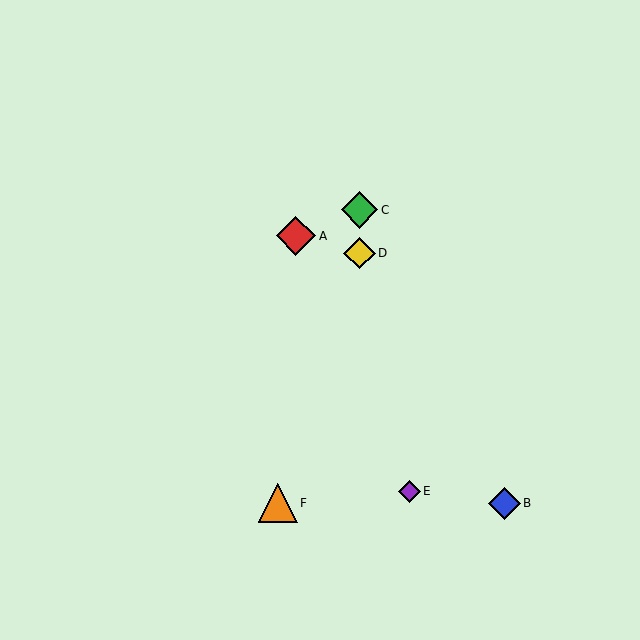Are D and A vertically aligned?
No, D is at x≈359 and A is at x≈296.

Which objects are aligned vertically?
Objects C, D are aligned vertically.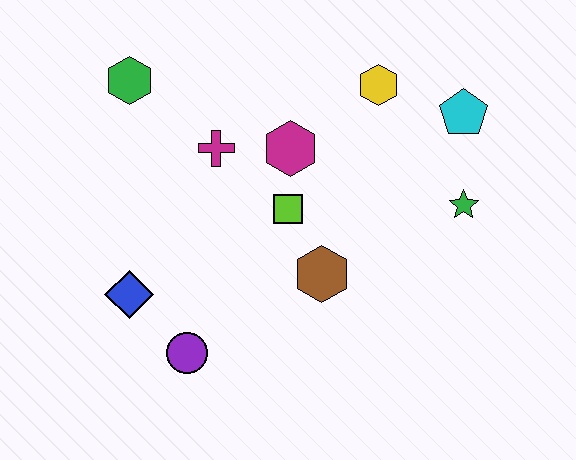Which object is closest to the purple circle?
The blue diamond is closest to the purple circle.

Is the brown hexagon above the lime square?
No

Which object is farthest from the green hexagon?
The green star is farthest from the green hexagon.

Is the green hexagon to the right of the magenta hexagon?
No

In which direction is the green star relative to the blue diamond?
The green star is to the right of the blue diamond.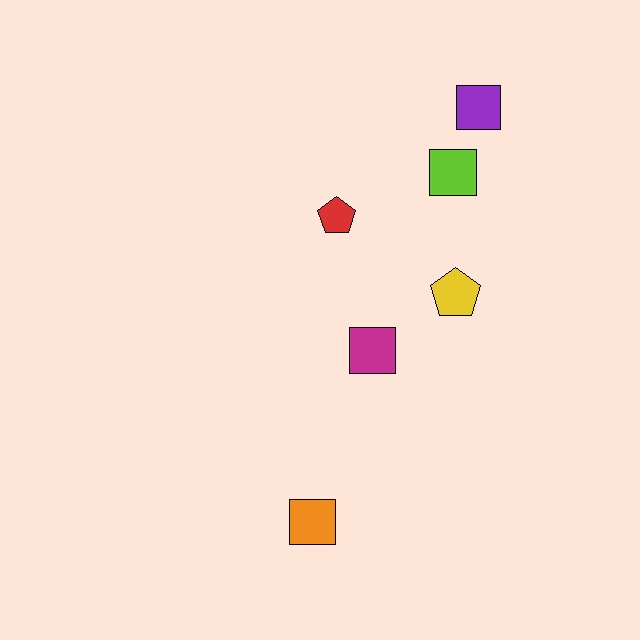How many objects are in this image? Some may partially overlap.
There are 6 objects.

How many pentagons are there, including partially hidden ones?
There are 2 pentagons.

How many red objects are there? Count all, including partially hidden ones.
There is 1 red object.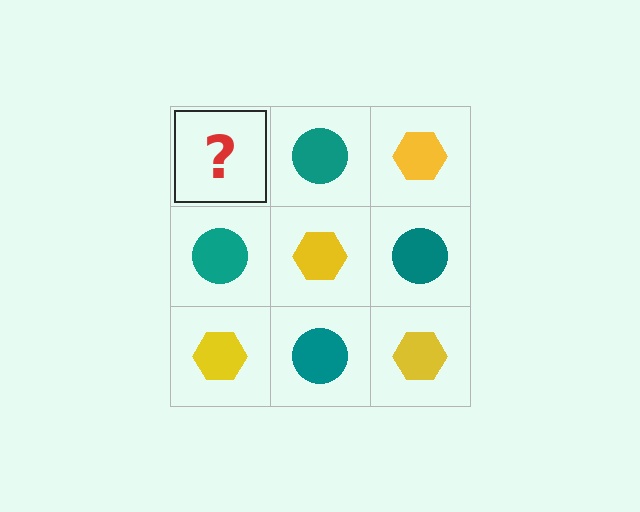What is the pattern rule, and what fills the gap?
The rule is that it alternates yellow hexagon and teal circle in a checkerboard pattern. The gap should be filled with a yellow hexagon.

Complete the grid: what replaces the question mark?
The question mark should be replaced with a yellow hexagon.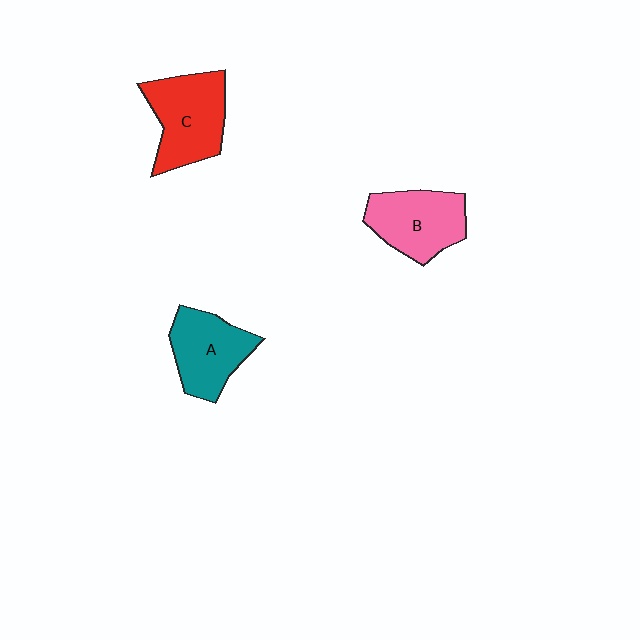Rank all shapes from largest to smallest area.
From largest to smallest: C (red), B (pink), A (teal).